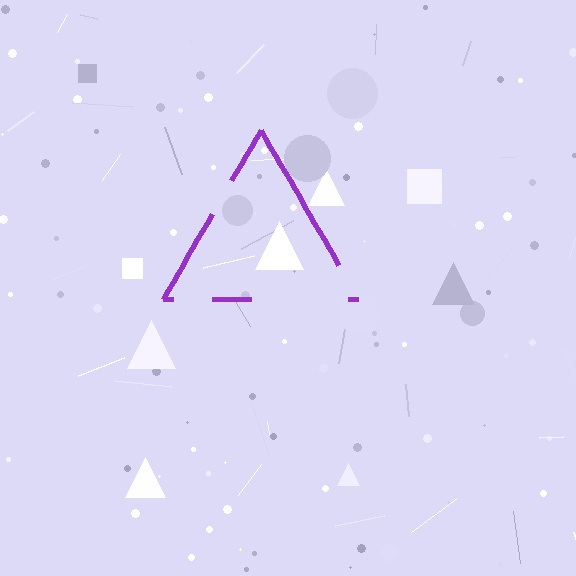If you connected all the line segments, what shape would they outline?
They would outline a triangle.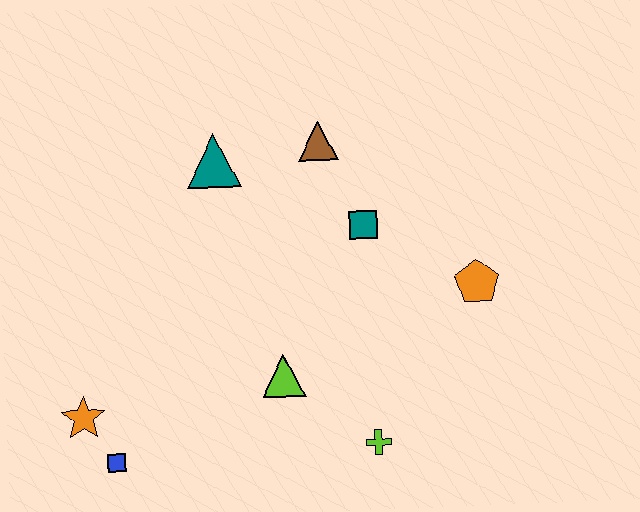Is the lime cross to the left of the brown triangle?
No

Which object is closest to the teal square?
The brown triangle is closest to the teal square.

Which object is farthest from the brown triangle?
The blue square is farthest from the brown triangle.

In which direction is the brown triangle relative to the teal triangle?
The brown triangle is to the right of the teal triangle.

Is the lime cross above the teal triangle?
No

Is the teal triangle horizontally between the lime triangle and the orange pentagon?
No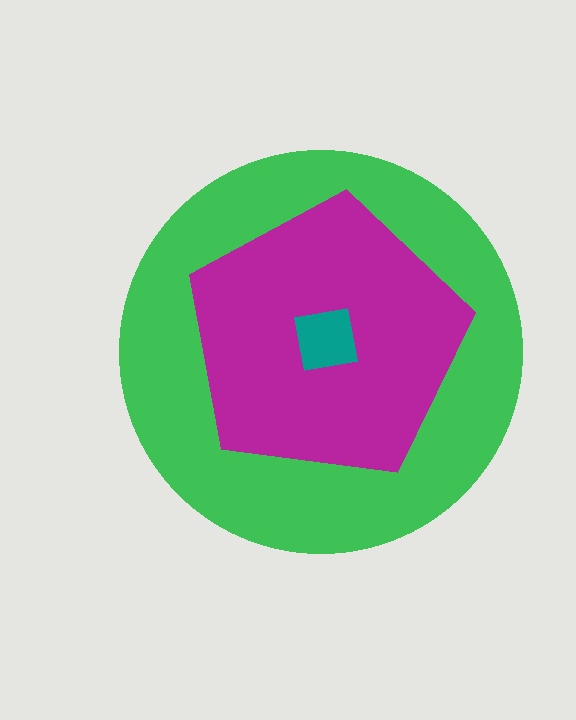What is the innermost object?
The teal square.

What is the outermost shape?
The green circle.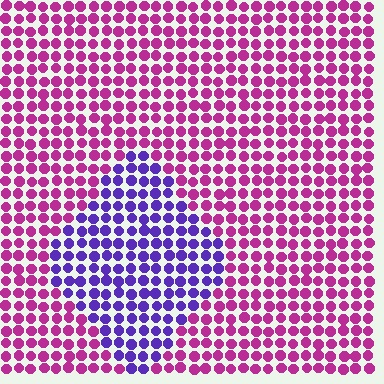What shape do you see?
I see a diamond.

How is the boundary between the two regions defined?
The boundary is defined purely by a slight shift in hue (about 56 degrees). Spacing, size, and orientation are identical on both sides.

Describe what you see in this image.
The image is filled with small magenta elements in a uniform arrangement. A diamond-shaped region is visible where the elements are tinted to a slightly different hue, forming a subtle color boundary.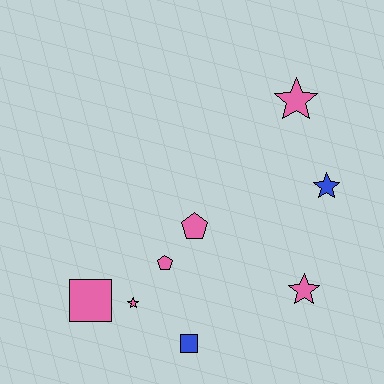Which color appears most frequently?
Pink, with 6 objects.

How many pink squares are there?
There is 1 pink square.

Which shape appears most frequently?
Star, with 4 objects.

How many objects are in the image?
There are 8 objects.